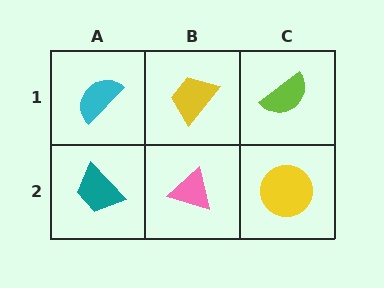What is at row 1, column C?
A lime semicircle.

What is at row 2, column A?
A teal trapezoid.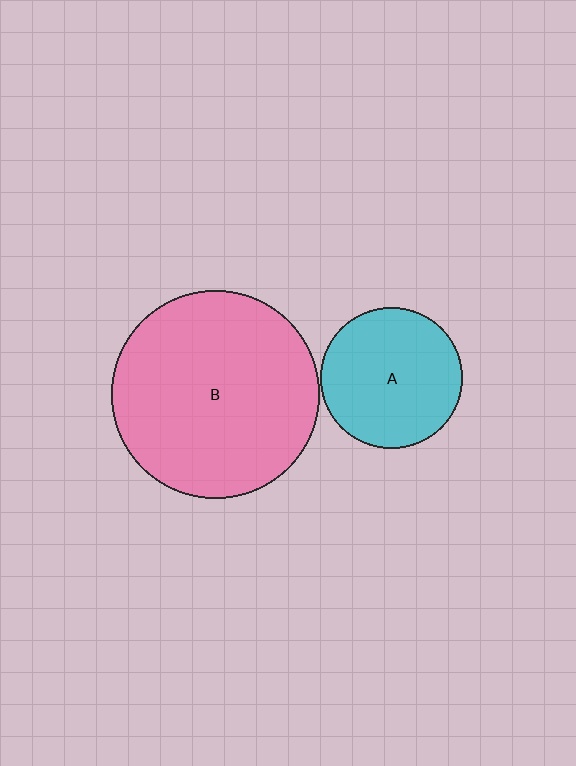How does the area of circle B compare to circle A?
Approximately 2.2 times.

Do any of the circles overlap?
No, none of the circles overlap.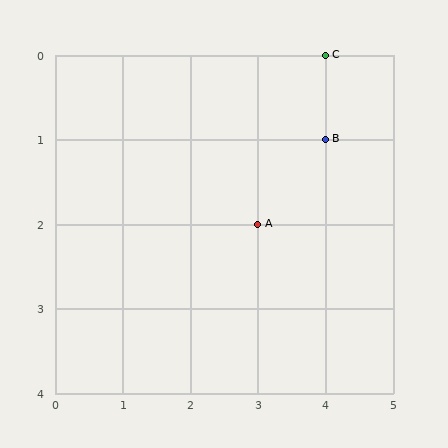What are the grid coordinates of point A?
Point A is at grid coordinates (3, 2).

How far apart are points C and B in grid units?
Points C and B are 1 row apart.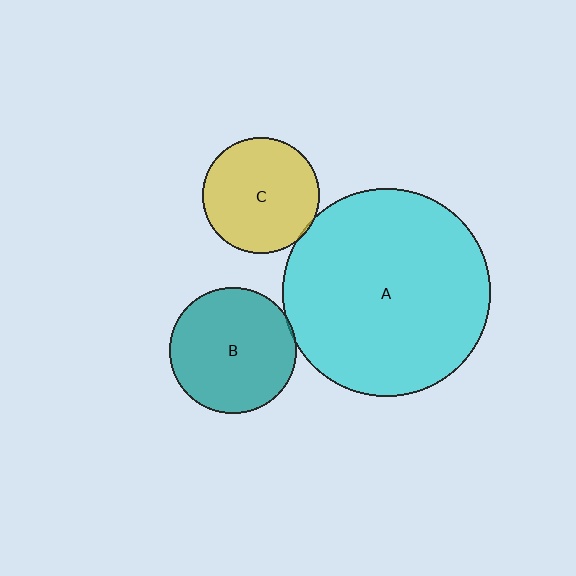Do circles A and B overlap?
Yes.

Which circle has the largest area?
Circle A (cyan).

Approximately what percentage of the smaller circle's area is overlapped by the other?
Approximately 5%.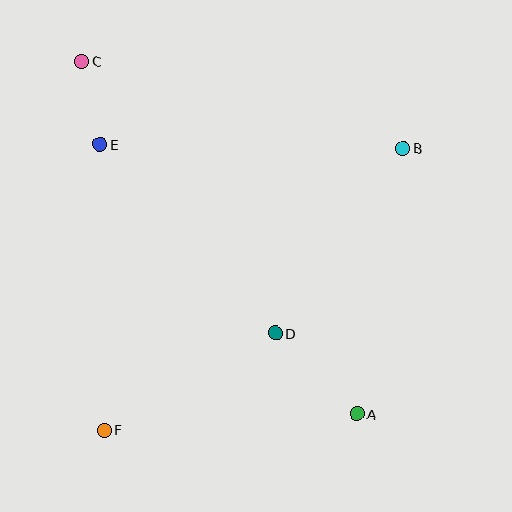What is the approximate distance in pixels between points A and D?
The distance between A and D is approximately 114 pixels.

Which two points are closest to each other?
Points C and E are closest to each other.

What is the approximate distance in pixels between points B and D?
The distance between B and D is approximately 224 pixels.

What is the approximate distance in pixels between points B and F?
The distance between B and F is approximately 410 pixels.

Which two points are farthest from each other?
Points A and C are farthest from each other.